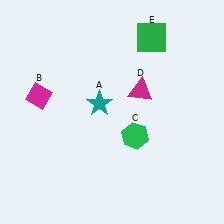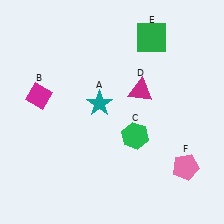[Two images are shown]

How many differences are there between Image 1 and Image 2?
There is 1 difference between the two images.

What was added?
A pink pentagon (F) was added in Image 2.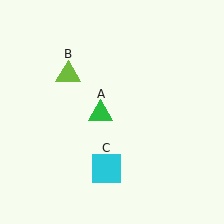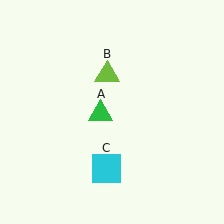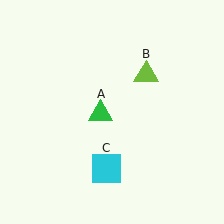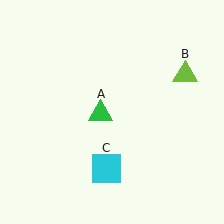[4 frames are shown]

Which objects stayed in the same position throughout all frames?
Green triangle (object A) and cyan square (object C) remained stationary.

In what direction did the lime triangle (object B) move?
The lime triangle (object B) moved right.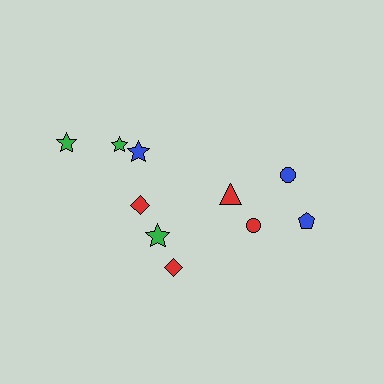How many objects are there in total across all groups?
There are 10 objects.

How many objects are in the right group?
There are 4 objects.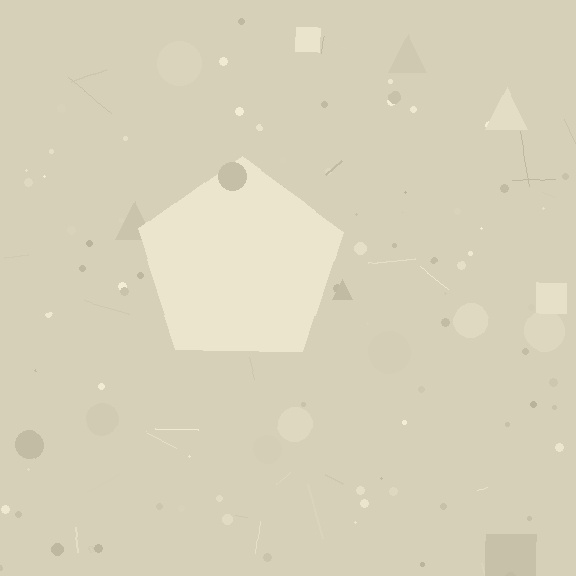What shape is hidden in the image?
A pentagon is hidden in the image.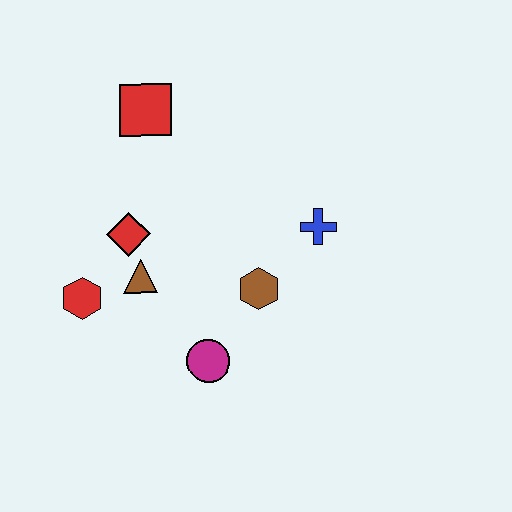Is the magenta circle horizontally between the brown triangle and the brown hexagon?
Yes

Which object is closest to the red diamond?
The brown triangle is closest to the red diamond.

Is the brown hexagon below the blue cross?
Yes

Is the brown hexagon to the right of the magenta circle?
Yes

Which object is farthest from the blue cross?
The red hexagon is farthest from the blue cross.